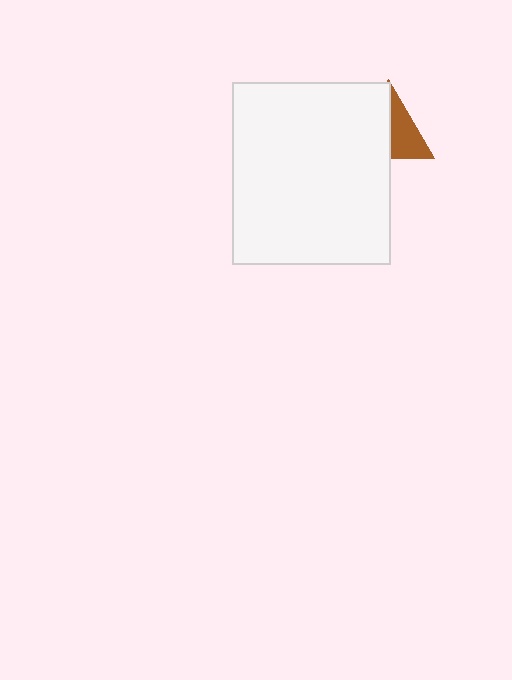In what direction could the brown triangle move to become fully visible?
The brown triangle could move right. That would shift it out from behind the white rectangle entirely.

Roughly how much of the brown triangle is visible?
A small part of it is visible (roughly 44%).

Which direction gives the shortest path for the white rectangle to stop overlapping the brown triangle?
Moving left gives the shortest separation.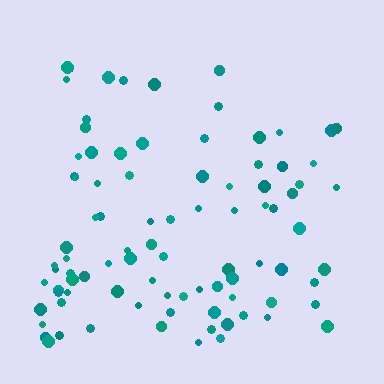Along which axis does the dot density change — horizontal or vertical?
Vertical.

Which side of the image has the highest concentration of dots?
The bottom.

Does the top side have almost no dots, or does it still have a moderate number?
Still a moderate number, just noticeably fewer than the bottom.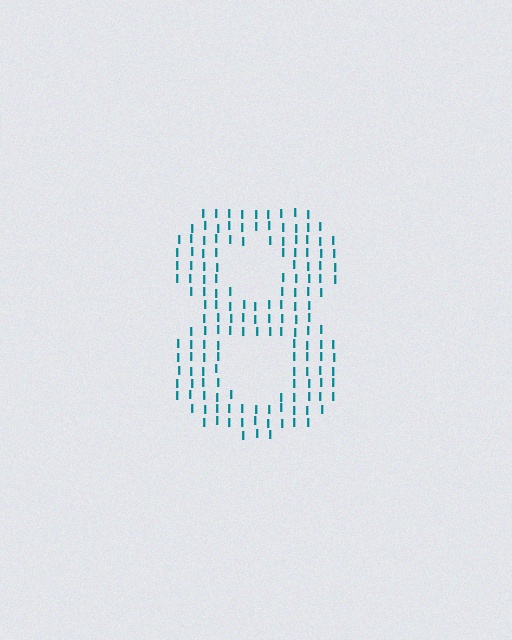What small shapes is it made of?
It is made of small letter I's.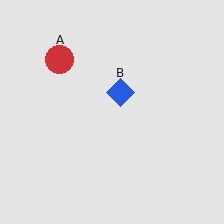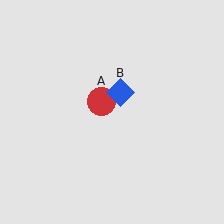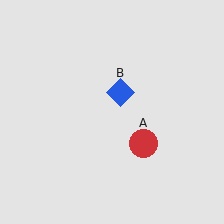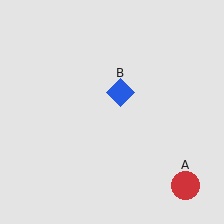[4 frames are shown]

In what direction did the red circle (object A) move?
The red circle (object A) moved down and to the right.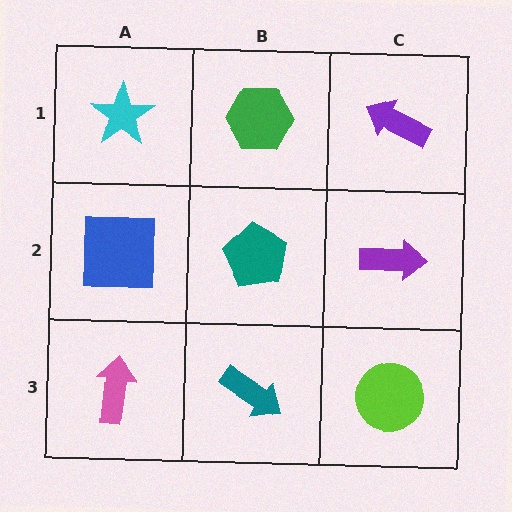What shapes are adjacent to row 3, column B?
A teal pentagon (row 2, column B), a pink arrow (row 3, column A), a lime circle (row 3, column C).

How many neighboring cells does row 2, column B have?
4.